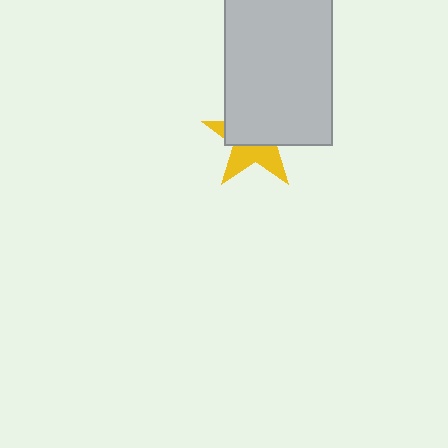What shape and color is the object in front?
The object in front is a light gray rectangle.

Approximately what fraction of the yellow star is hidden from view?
Roughly 57% of the yellow star is hidden behind the light gray rectangle.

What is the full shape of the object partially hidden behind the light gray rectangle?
The partially hidden object is a yellow star.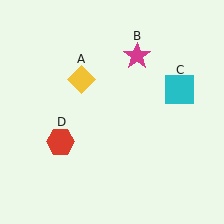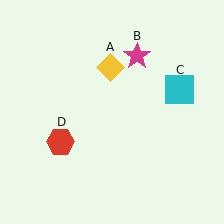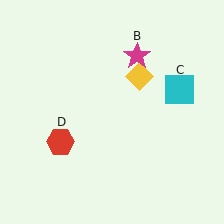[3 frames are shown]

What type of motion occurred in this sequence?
The yellow diamond (object A) rotated clockwise around the center of the scene.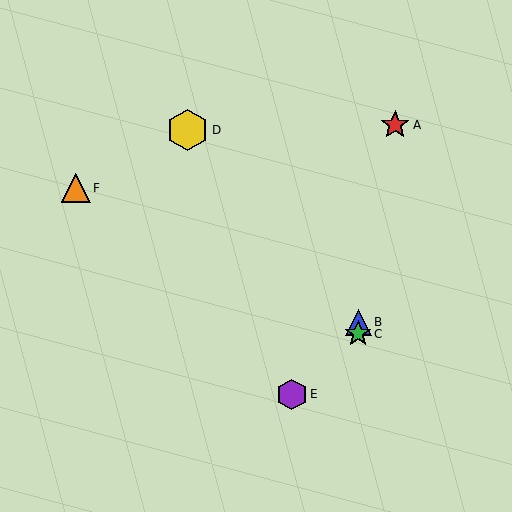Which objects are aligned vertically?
Objects B, C are aligned vertically.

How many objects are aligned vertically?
2 objects (B, C) are aligned vertically.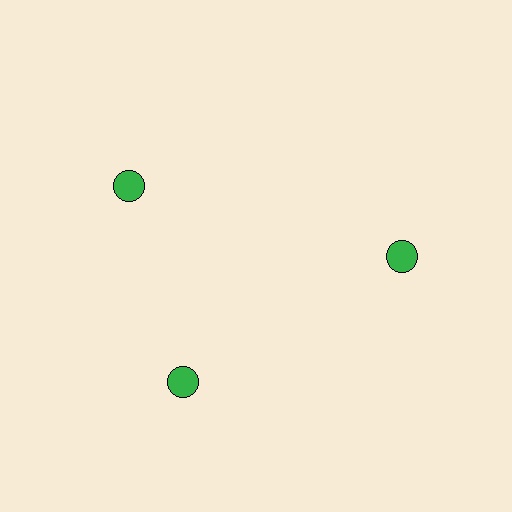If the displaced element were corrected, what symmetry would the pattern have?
It would have 3-fold rotational symmetry — the pattern would map onto itself every 120 degrees.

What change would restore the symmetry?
The symmetry would be restored by rotating it back into even spacing with its neighbors so that all 3 circles sit at equal angles and equal distance from the center.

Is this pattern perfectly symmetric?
No. The 3 green circles are arranged in a ring, but one element near the 11 o'clock position is rotated out of alignment along the ring, breaking the 3-fold rotational symmetry.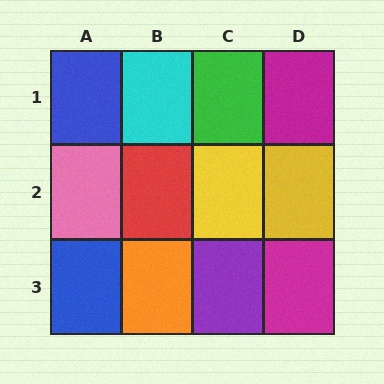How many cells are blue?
2 cells are blue.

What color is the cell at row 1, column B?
Cyan.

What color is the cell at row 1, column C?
Green.